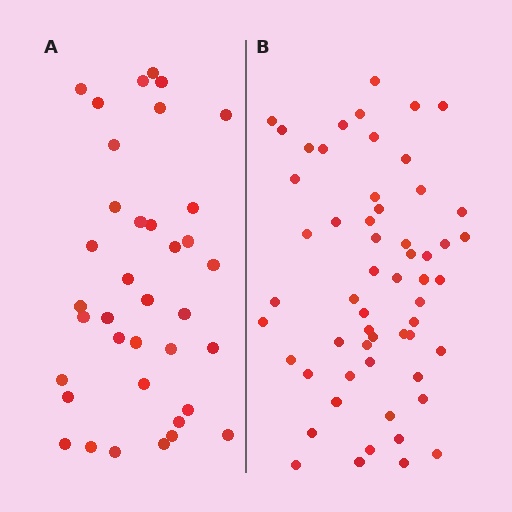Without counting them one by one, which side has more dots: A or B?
Region B (the right region) has more dots.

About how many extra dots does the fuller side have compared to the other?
Region B has approximately 20 more dots than region A.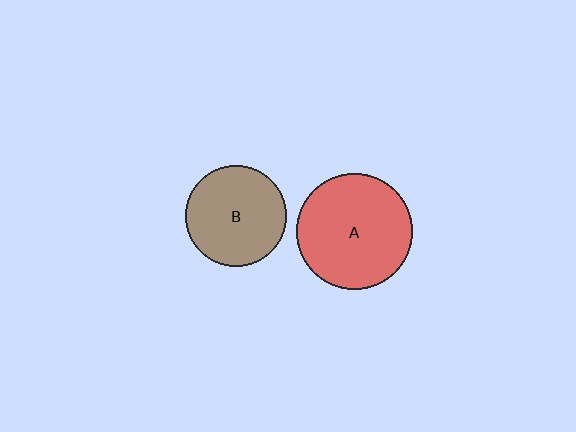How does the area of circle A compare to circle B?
Approximately 1.3 times.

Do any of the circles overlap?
No, none of the circles overlap.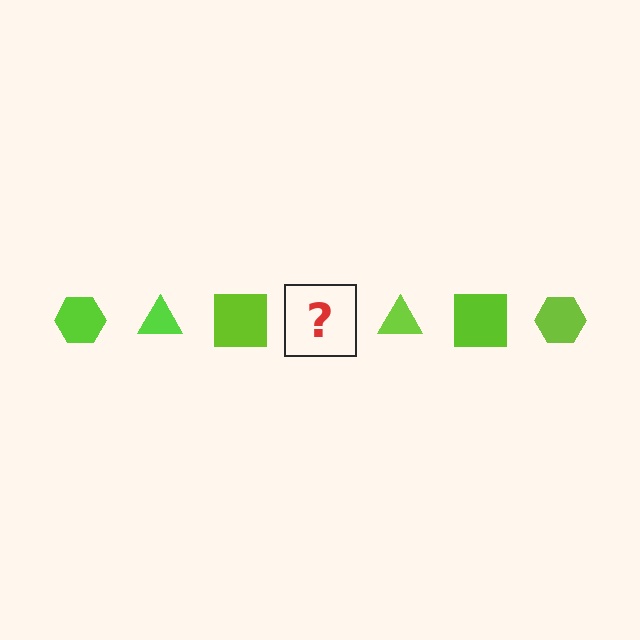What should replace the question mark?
The question mark should be replaced with a lime hexagon.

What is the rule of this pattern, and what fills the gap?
The rule is that the pattern cycles through hexagon, triangle, square shapes in lime. The gap should be filled with a lime hexagon.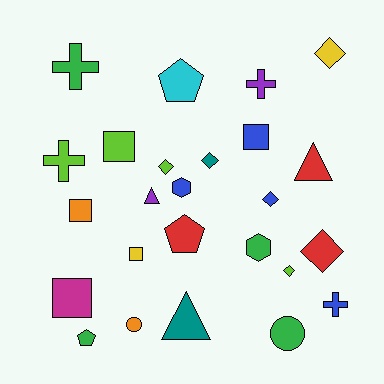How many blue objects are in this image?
There are 4 blue objects.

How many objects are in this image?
There are 25 objects.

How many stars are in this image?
There are no stars.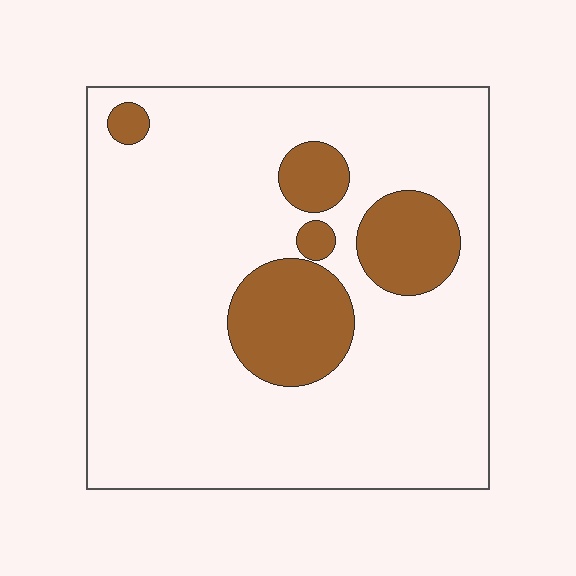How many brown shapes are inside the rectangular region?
5.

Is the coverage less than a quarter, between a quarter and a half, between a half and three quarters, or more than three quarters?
Less than a quarter.